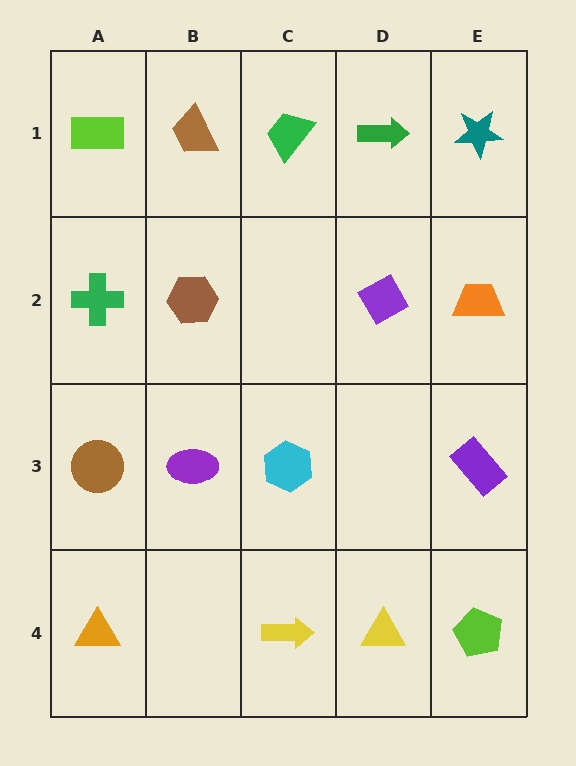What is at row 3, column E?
A purple rectangle.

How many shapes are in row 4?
4 shapes.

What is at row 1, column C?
A green trapezoid.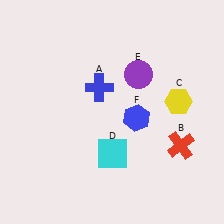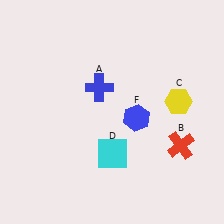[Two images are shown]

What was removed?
The purple circle (E) was removed in Image 2.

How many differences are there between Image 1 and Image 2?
There is 1 difference between the two images.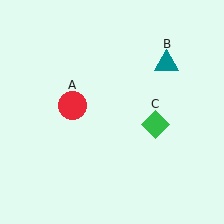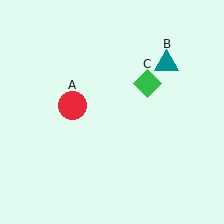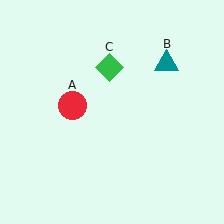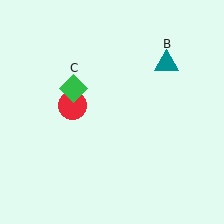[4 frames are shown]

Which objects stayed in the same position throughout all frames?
Red circle (object A) and teal triangle (object B) remained stationary.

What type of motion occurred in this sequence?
The green diamond (object C) rotated counterclockwise around the center of the scene.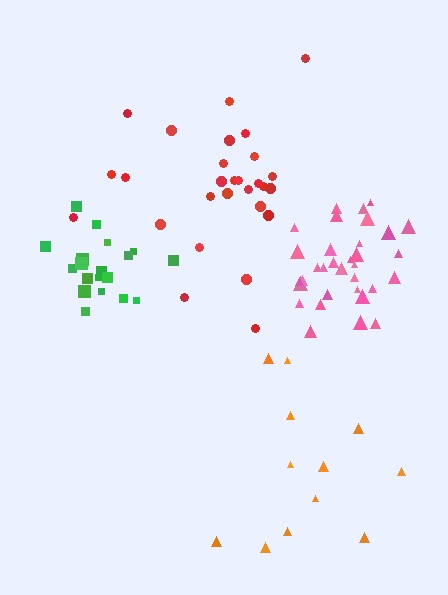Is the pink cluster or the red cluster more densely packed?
Pink.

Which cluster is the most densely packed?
Green.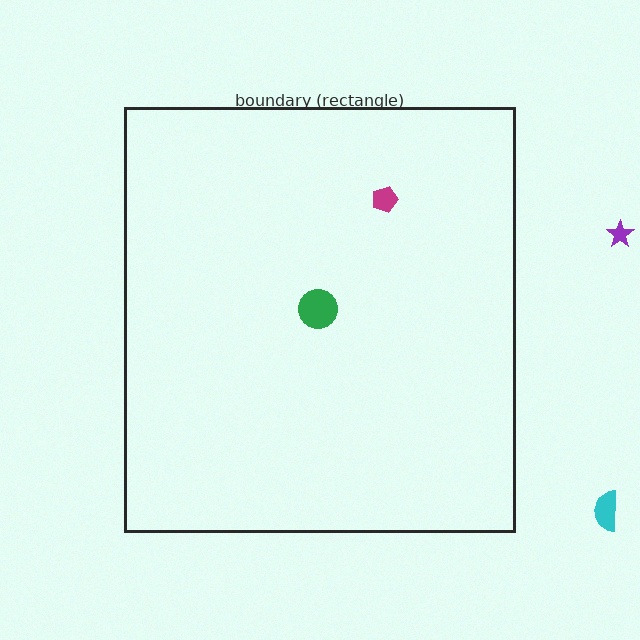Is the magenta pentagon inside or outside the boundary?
Inside.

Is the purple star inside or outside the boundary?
Outside.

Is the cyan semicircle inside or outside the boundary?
Outside.